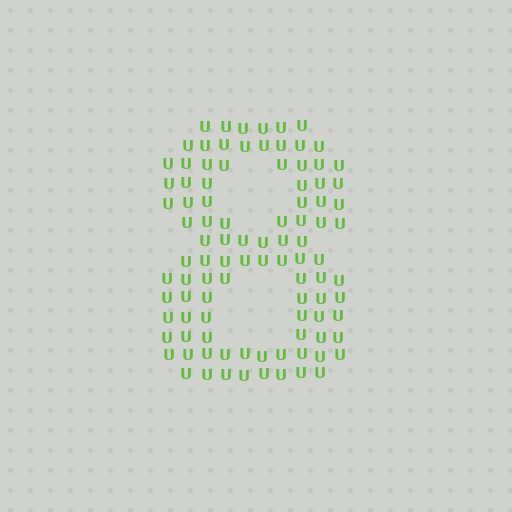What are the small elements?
The small elements are letter U's.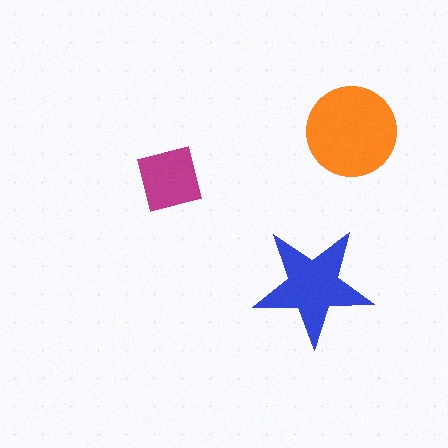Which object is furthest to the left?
The magenta square is leftmost.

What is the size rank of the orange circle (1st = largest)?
1st.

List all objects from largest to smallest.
The orange circle, the blue star, the magenta square.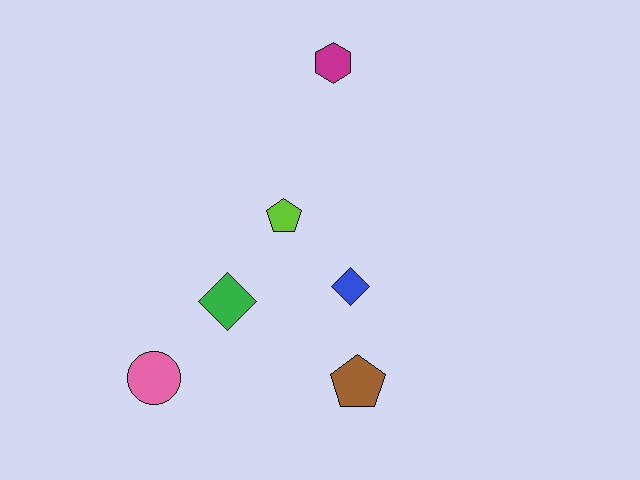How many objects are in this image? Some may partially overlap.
There are 6 objects.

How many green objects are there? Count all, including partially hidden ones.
There is 1 green object.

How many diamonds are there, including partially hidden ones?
There are 2 diamonds.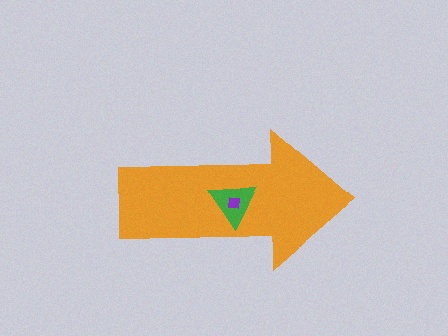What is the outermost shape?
The orange arrow.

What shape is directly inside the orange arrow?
The green triangle.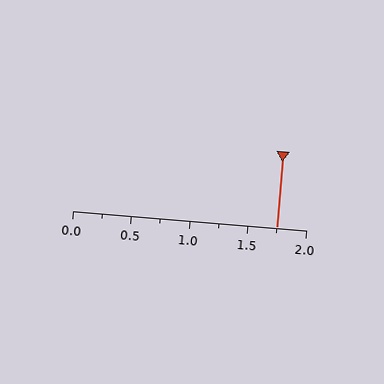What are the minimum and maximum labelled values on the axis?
The axis runs from 0.0 to 2.0.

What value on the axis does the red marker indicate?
The marker indicates approximately 1.75.